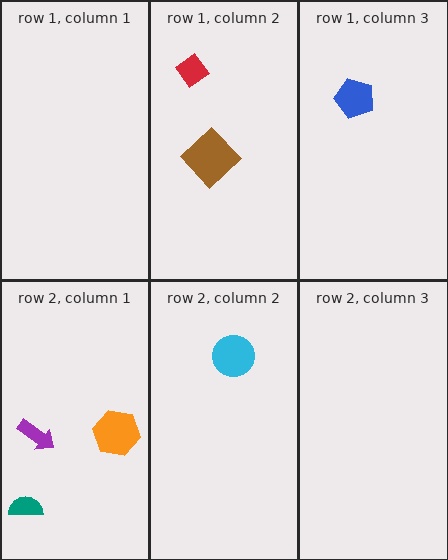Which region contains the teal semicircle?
The row 2, column 1 region.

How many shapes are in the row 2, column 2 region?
1.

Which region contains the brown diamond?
The row 1, column 2 region.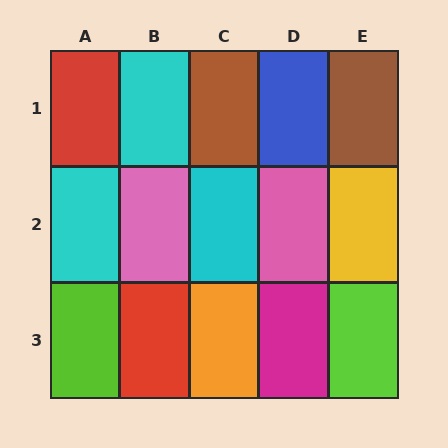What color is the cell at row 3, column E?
Lime.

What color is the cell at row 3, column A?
Lime.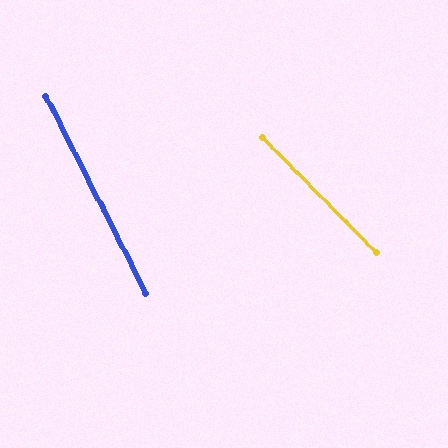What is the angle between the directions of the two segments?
Approximately 17 degrees.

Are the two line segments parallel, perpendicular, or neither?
Neither parallel nor perpendicular — they differ by about 17°.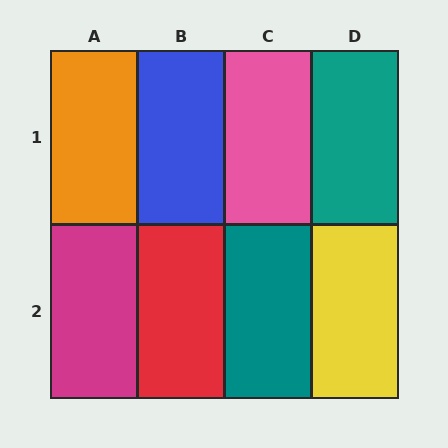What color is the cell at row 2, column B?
Red.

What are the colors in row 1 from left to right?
Orange, blue, pink, teal.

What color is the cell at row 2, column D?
Yellow.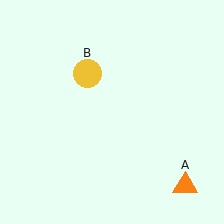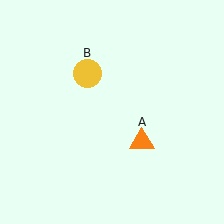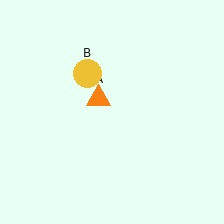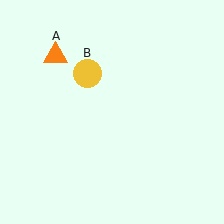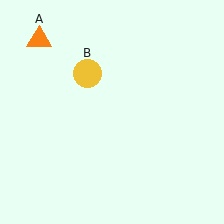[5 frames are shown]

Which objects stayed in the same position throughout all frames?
Yellow circle (object B) remained stationary.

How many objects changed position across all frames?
1 object changed position: orange triangle (object A).